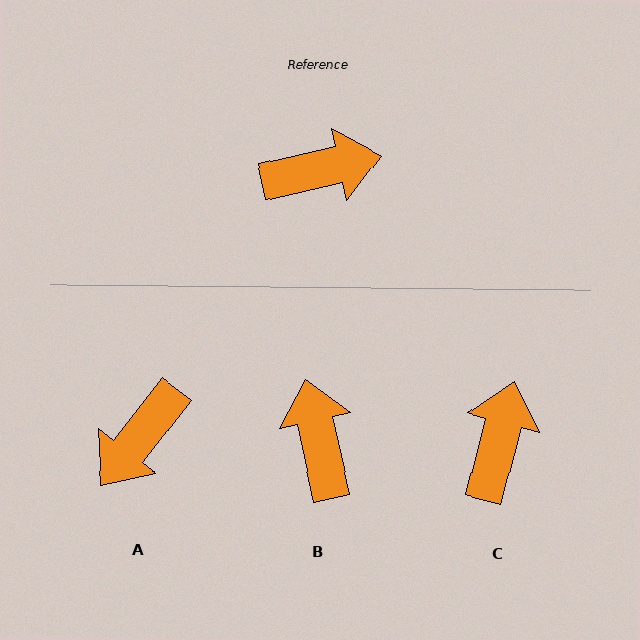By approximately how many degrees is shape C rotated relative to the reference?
Approximately 63 degrees counter-clockwise.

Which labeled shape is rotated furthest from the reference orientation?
A, about 141 degrees away.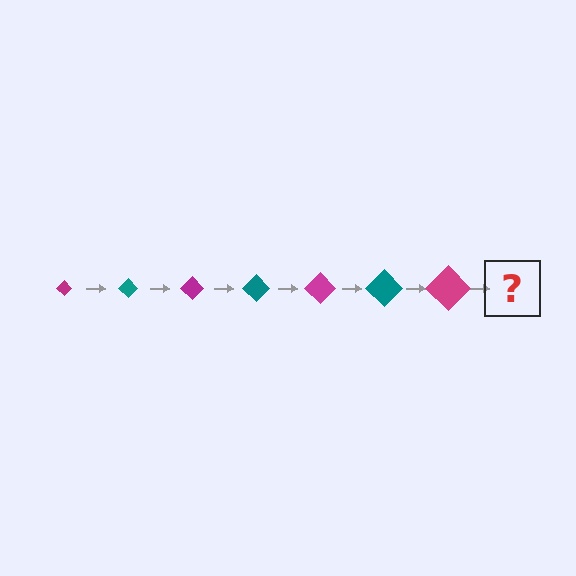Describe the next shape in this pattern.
It should be a teal diamond, larger than the previous one.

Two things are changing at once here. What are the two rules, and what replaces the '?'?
The two rules are that the diamond grows larger each step and the color cycles through magenta and teal. The '?' should be a teal diamond, larger than the previous one.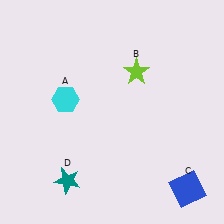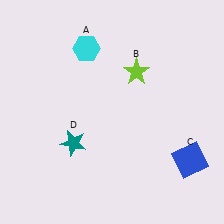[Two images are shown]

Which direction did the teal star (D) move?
The teal star (D) moved up.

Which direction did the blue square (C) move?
The blue square (C) moved up.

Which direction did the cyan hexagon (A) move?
The cyan hexagon (A) moved up.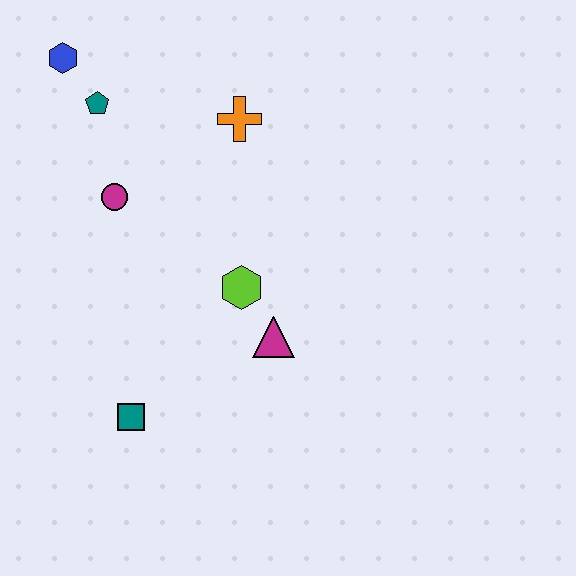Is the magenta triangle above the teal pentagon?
No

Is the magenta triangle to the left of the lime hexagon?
No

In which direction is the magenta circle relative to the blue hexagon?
The magenta circle is below the blue hexagon.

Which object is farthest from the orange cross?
The teal square is farthest from the orange cross.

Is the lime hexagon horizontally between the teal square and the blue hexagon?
No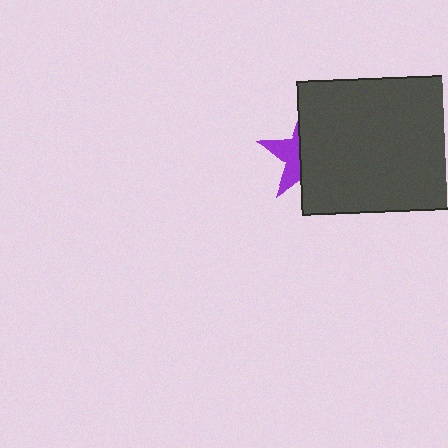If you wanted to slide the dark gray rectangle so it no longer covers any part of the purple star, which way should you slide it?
Slide it right — that is the most direct way to separate the two shapes.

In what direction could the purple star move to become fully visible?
The purple star could move left. That would shift it out from behind the dark gray rectangle entirely.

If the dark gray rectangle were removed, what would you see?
You would see the complete purple star.